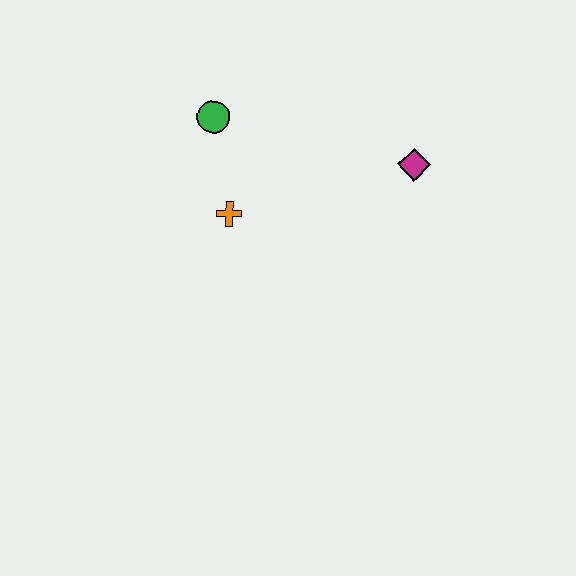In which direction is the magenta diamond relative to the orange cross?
The magenta diamond is to the right of the orange cross.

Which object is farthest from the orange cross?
The magenta diamond is farthest from the orange cross.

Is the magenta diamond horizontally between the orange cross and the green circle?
No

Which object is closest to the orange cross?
The green circle is closest to the orange cross.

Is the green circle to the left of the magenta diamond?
Yes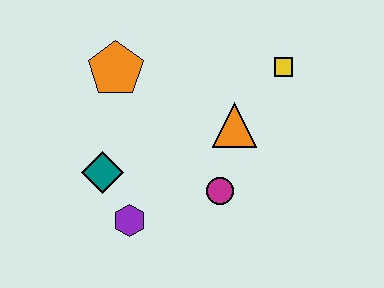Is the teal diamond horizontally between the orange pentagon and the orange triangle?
No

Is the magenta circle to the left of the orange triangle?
Yes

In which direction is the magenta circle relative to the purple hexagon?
The magenta circle is to the right of the purple hexagon.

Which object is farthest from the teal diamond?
The yellow square is farthest from the teal diamond.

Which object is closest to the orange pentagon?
The teal diamond is closest to the orange pentagon.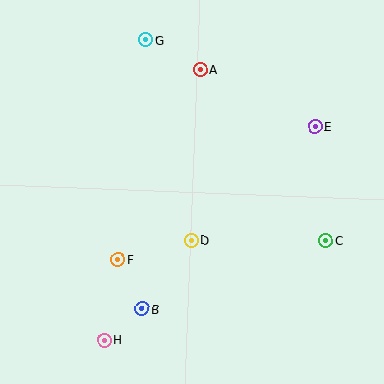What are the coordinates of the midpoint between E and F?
The midpoint between E and F is at (217, 193).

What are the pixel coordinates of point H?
Point H is at (105, 340).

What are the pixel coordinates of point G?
Point G is at (145, 40).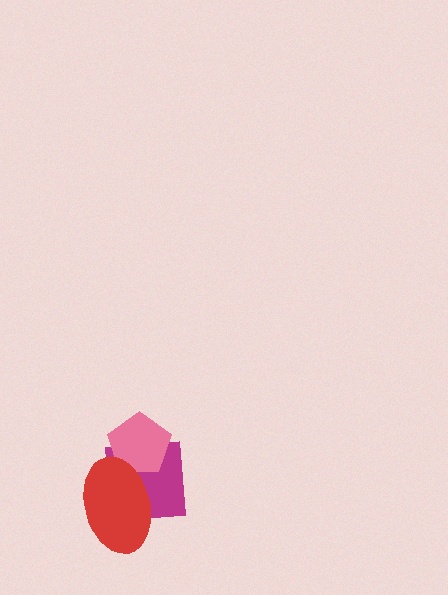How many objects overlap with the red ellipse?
2 objects overlap with the red ellipse.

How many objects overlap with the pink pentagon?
2 objects overlap with the pink pentagon.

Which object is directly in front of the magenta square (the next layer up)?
The pink pentagon is directly in front of the magenta square.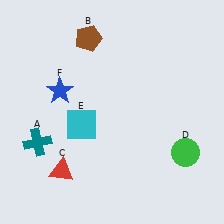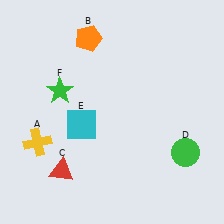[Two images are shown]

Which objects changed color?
A changed from teal to yellow. B changed from brown to orange. F changed from blue to green.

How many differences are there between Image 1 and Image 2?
There are 3 differences between the two images.